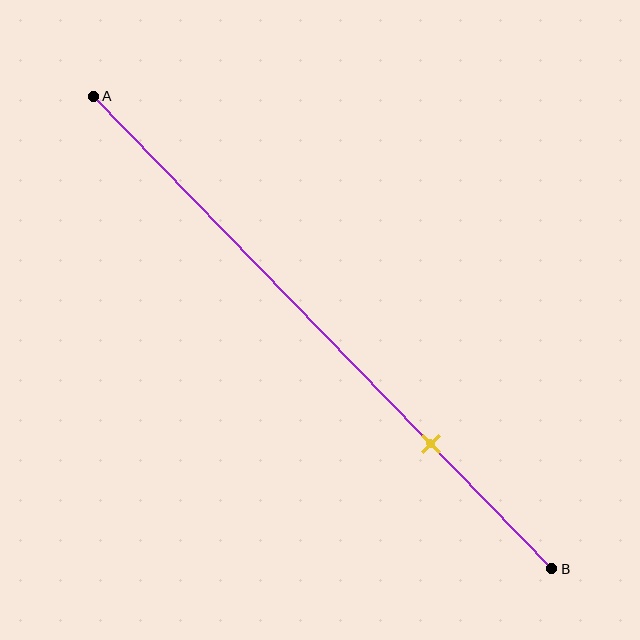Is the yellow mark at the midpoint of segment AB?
No, the mark is at about 75% from A, not at the 50% midpoint.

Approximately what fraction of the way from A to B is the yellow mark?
The yellow mark is approximately 75% of the way from A to B.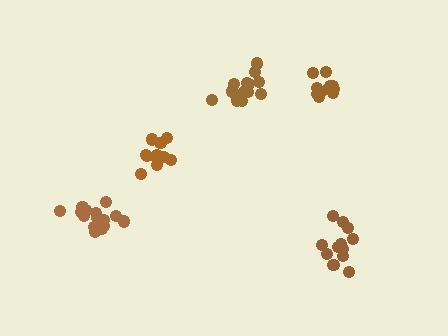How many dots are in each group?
Group 1: 15 dots, Group 2: 15 dots, Group 3: 11 dots, Group 4: 12 dots, Group 5: 13 dots (66 total).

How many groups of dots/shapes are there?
There are 5 groups.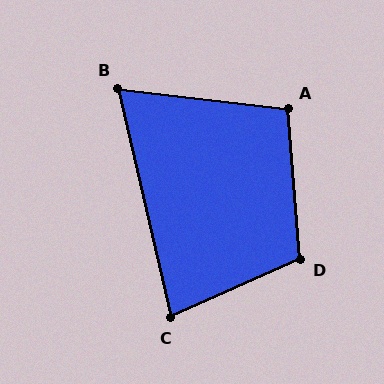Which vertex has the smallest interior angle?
B, at approximately 70 degrees.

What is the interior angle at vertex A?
Approximately 101 degrees (obtuse).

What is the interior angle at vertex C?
Approximately 79 degrees (acute).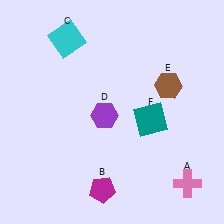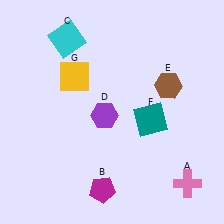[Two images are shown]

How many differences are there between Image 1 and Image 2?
There is 1 difference between the two images.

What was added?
A yellow square (G) was added in Image 2.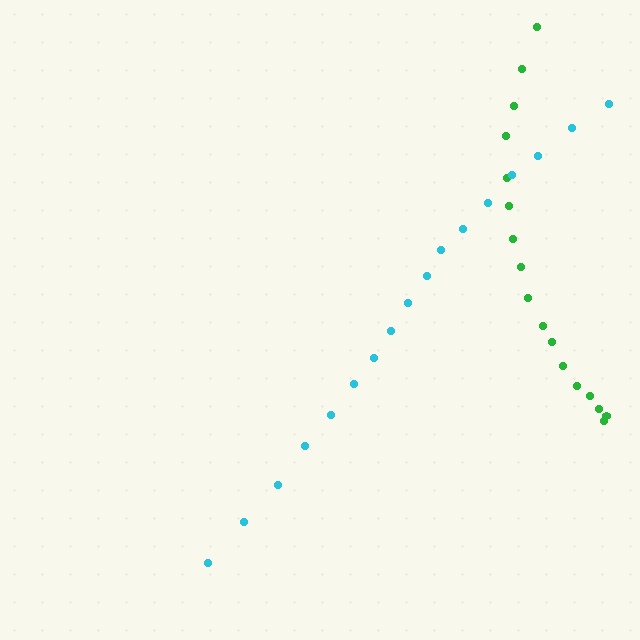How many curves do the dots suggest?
There are 2 distinct paths.